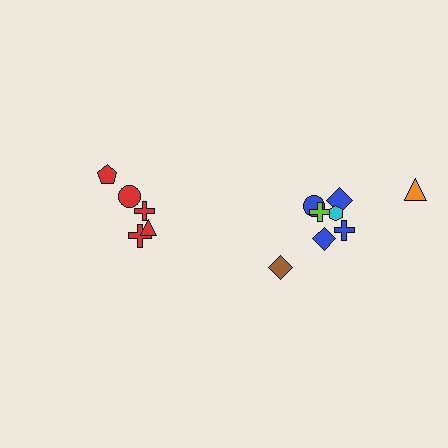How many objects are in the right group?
There are 8 objects.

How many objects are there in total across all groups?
There are 13 objects.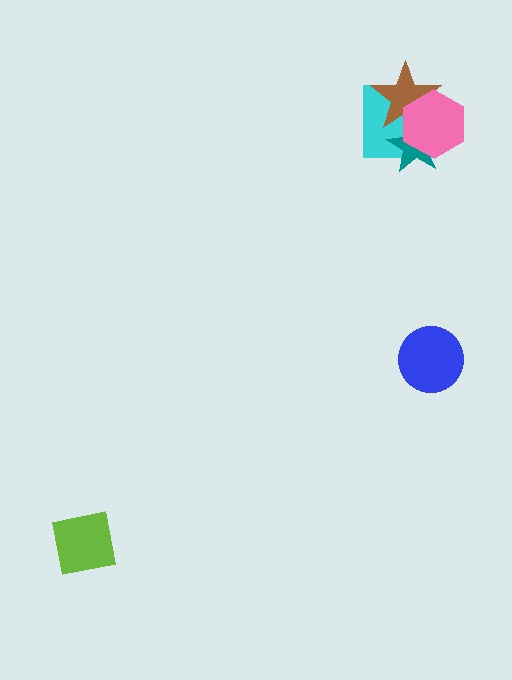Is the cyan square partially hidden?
Yes, it is partially covered by another shape.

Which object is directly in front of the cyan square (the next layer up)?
The teal star is directly in front of the cyan square.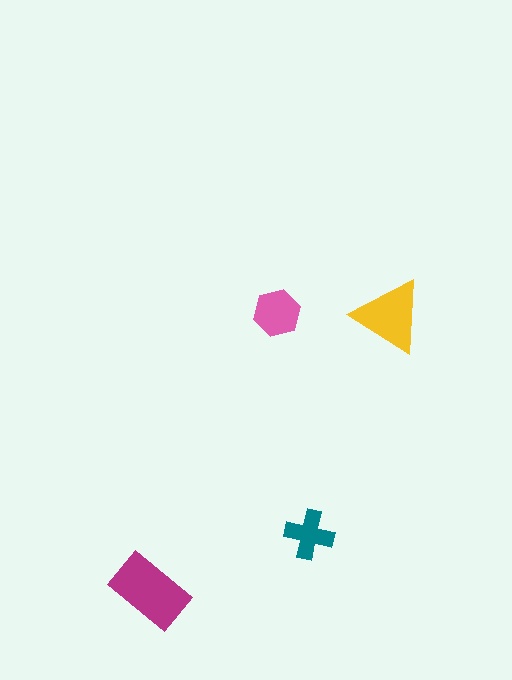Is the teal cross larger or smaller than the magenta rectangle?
Smaller.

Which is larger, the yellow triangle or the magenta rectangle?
The magenta rectangle.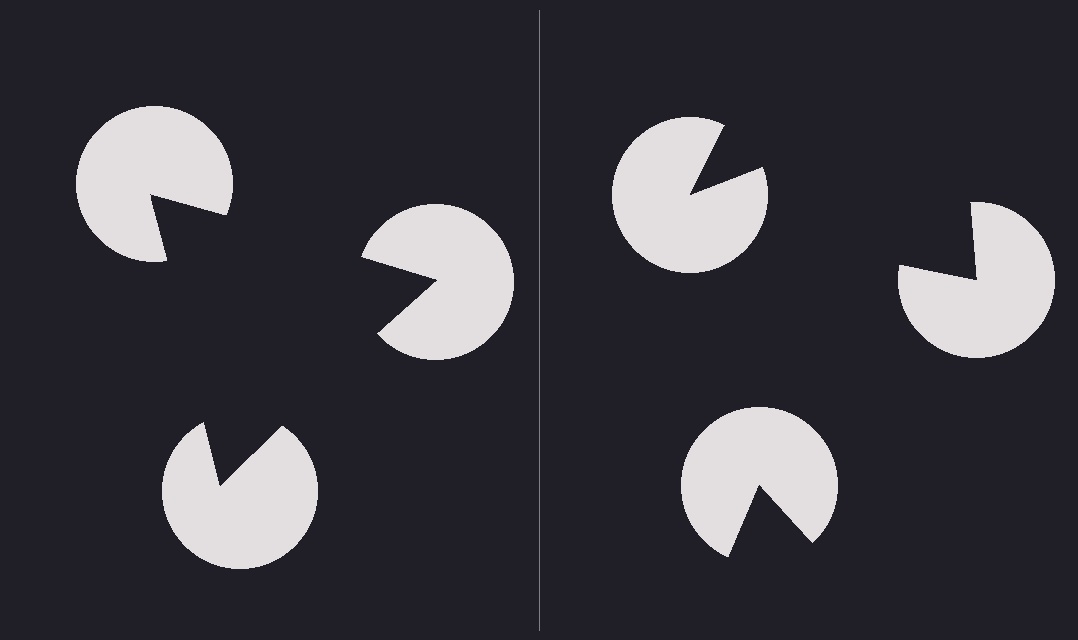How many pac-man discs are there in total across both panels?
6 — 3 on each side.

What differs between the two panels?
The pac-man discs are positioned identically on both sides; only the wedge orientations differ. On the left they align to a triangle; on the right they are misaligned.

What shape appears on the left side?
An illusory triangle.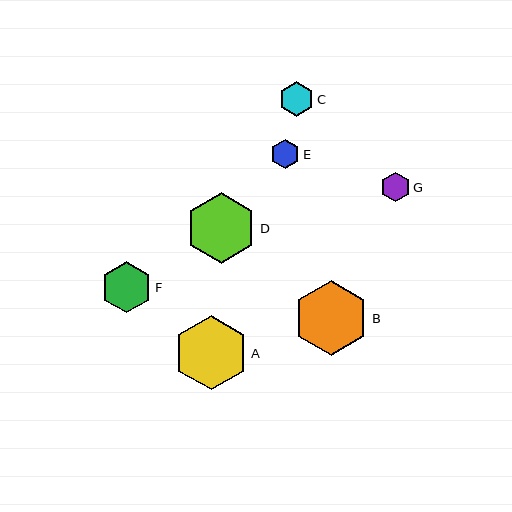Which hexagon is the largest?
Hexagon B is the largest with a size of approximately 75 pixels.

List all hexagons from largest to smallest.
From largest to smallest: B, A, D, F, C, G, E.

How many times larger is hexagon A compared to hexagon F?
Hexagon A is approximately 1.4 times the size of hexagon F.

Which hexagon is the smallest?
Hexagon E is the smallest with a size of approximately 29 pixels.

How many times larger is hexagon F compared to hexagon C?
Hexagon F is approximately 1.5 times the size of hexagon C.